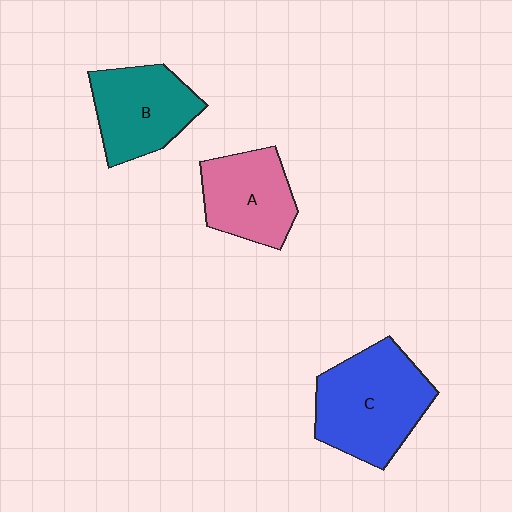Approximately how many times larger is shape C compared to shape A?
Approximately 1.4 times.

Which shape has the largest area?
Shape C (blue).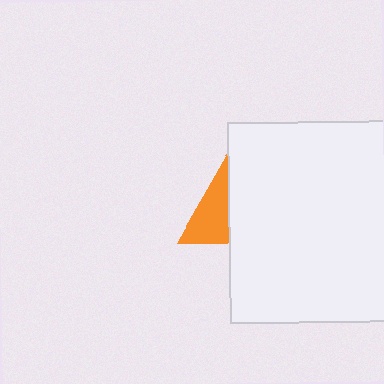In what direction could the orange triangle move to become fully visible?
The orange triangle could move left. That would shift it out from behind the white square entirely.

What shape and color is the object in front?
The object in front is a white square.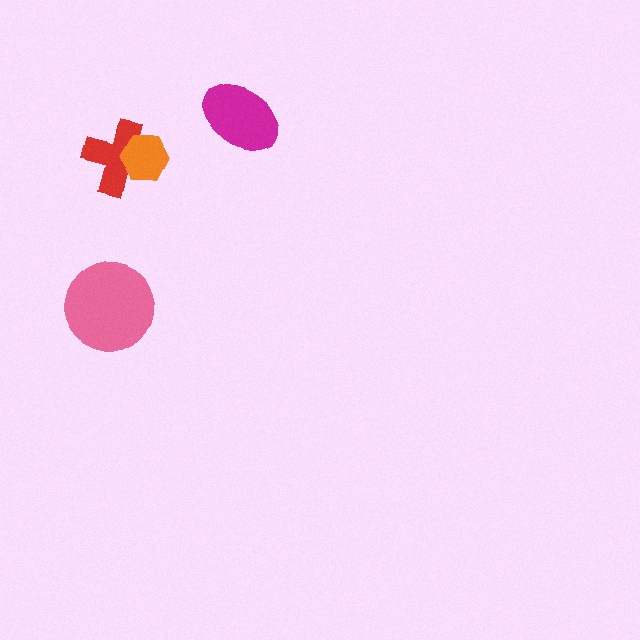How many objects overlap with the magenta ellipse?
0 objects overlap with the magenta ellipse.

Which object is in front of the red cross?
The orange hexagon is in front of the red cross.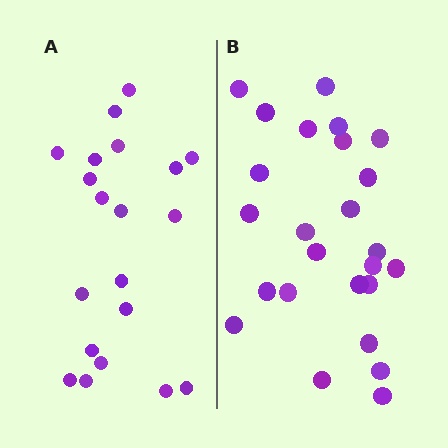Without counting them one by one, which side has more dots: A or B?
Region B (the right region) has more dots.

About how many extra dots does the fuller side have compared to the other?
Region B has about 5 more dots than region A.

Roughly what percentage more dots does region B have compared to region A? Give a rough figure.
About 25% more.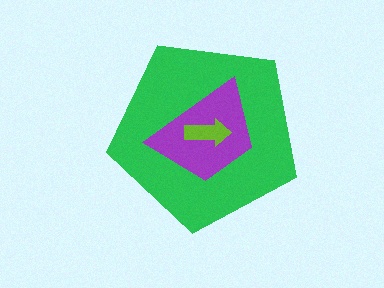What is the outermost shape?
The green pentagon.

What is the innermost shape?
The lime arrow.